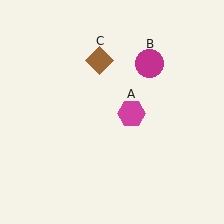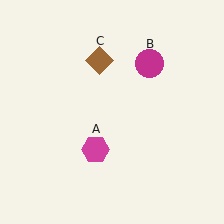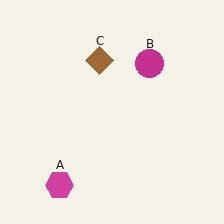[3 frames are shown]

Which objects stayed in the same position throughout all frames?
Magenta circle (object B) and brown diamond (object C) remained stationary.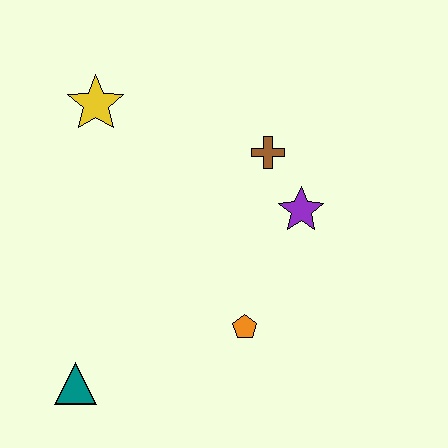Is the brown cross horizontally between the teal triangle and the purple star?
Yes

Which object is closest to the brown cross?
The purple star is closest to the brown cross.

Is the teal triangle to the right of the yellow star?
No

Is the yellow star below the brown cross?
No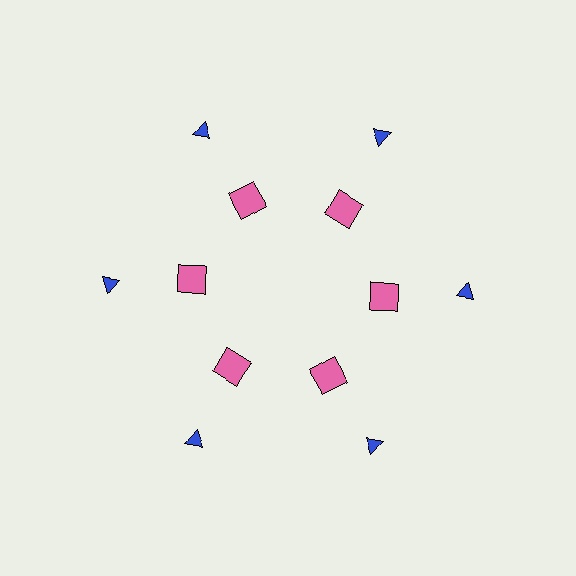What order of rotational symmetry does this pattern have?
This pattern has 6-fold rotational symmetry.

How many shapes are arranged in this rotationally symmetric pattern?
There are 12 shapes, arranged in 6 groups of 2.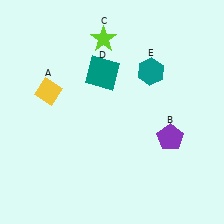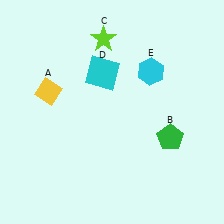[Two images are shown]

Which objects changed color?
B changed from purple to green. D changed from teal to cyan. E changed from teal to cyan.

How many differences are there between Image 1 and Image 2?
There are 3 differences between the two images.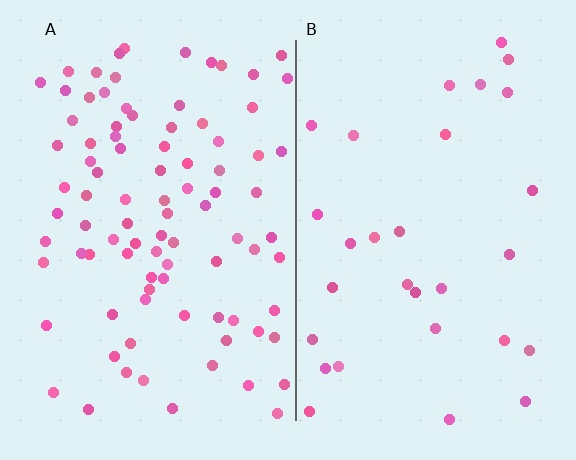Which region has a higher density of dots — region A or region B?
A (the left).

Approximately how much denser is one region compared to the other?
Approximately 3.1× — region A over region B.